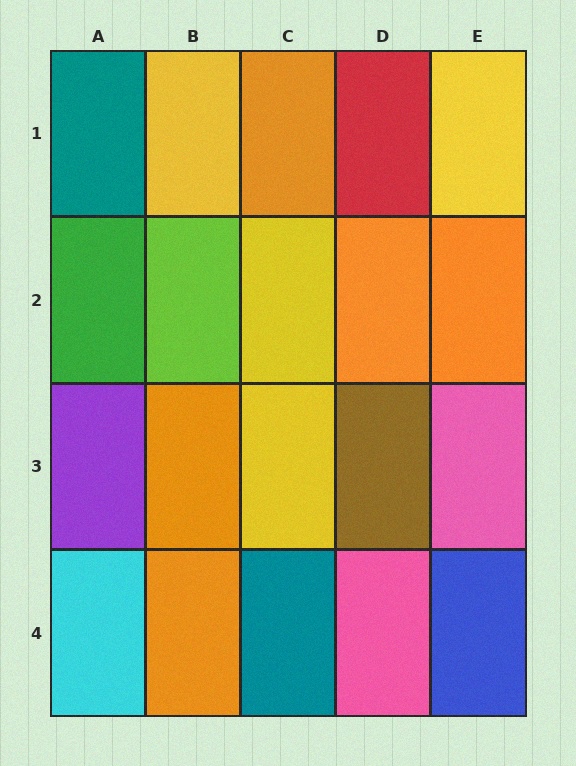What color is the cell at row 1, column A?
Teal.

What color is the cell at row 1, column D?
Red.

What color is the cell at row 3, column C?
Yellow.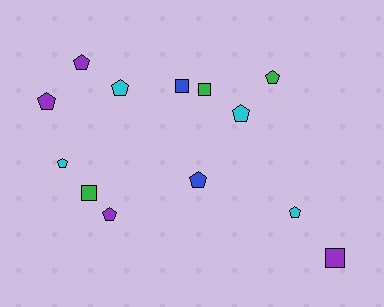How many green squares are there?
There are 2 green squares.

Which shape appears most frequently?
Pentagon, with 9 objects.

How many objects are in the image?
There are 13 objects.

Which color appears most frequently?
Cyan, with 4 objects.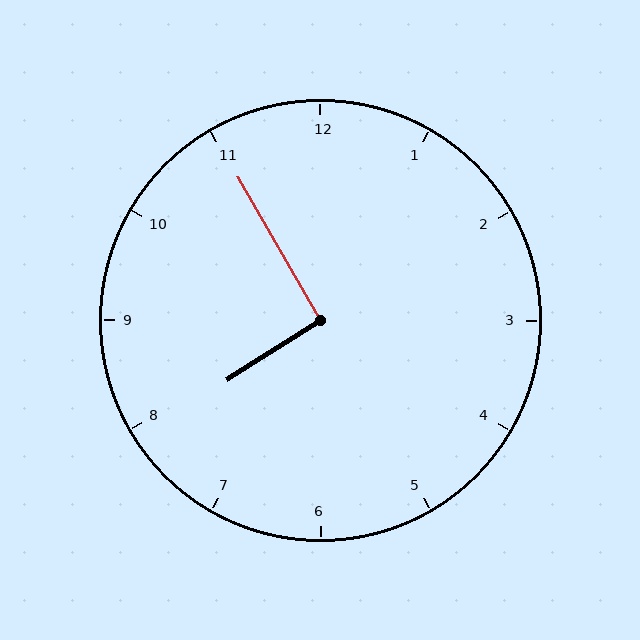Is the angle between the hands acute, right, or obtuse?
It is right.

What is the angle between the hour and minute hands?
Approximately 92 degrees.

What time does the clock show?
7:55.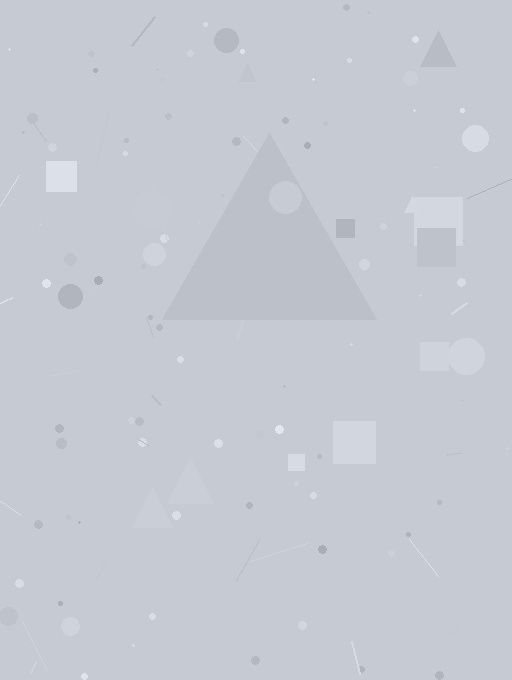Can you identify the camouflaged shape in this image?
The camouflaged shape is a triangle.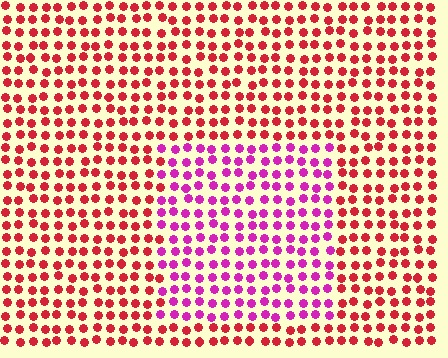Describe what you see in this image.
The image is filled with small red elements in a uniform arrangement. A rectangle-shaped region is visible where the elements are tinted to a slightly different hue, forming a subtle color boundary.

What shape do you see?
I see a rectangle.